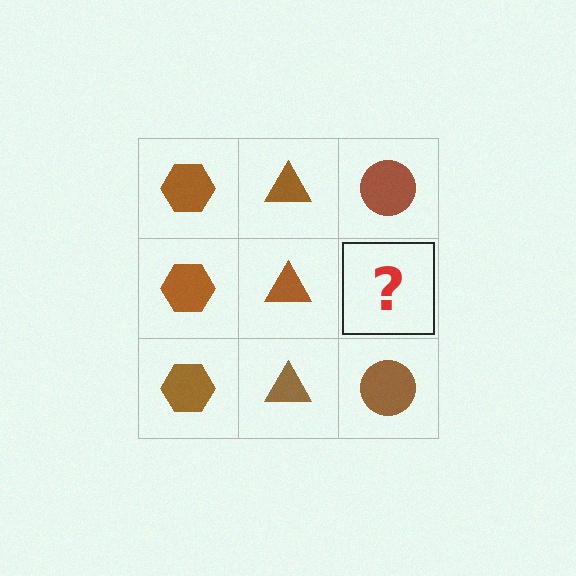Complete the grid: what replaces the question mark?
The question mark should be replaced with a brown circle.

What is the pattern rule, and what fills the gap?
The rule is that each column has a consistent shape. The gap should be filled with a brown circle.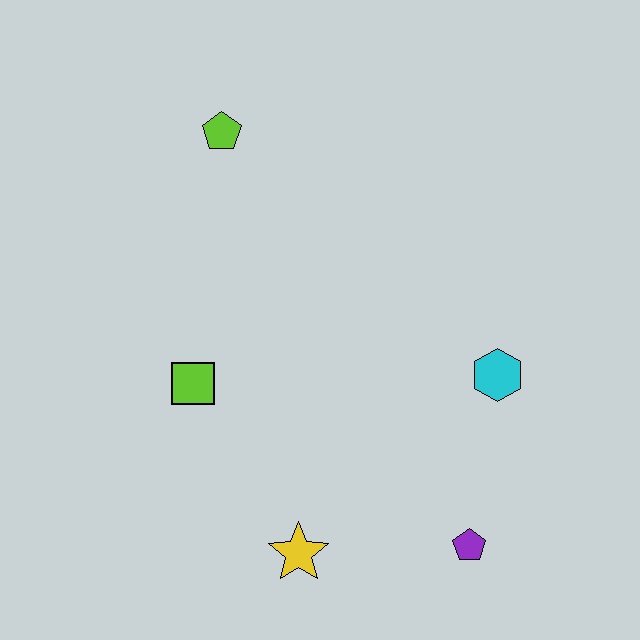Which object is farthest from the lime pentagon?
The purple pentagon is farthest from the lime pentagon.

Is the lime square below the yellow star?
No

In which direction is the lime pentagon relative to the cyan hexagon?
The lime pentagon is to the left of the cyan hexagon.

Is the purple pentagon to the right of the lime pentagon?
Yes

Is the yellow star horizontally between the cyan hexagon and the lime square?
Yes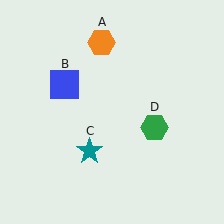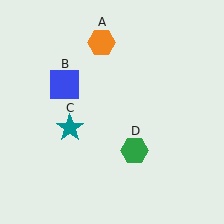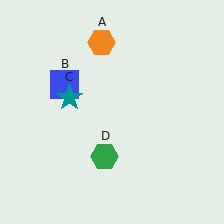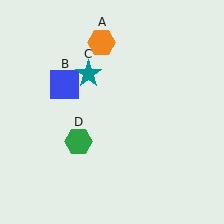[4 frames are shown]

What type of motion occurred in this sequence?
The teal star (object C), green hexagon (object D) rotated clockwise around the center of the scene.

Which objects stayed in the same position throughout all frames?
Orange hexagon (object A) and blue square (object B) remained stationary.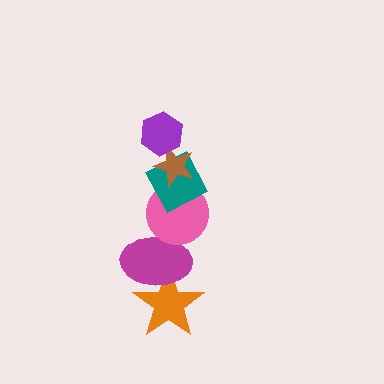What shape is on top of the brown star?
The purple hexagon is on top of the brown star.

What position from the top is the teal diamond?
The teal diamond is 3rd from the top.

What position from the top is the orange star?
The orange star is 6th from the top.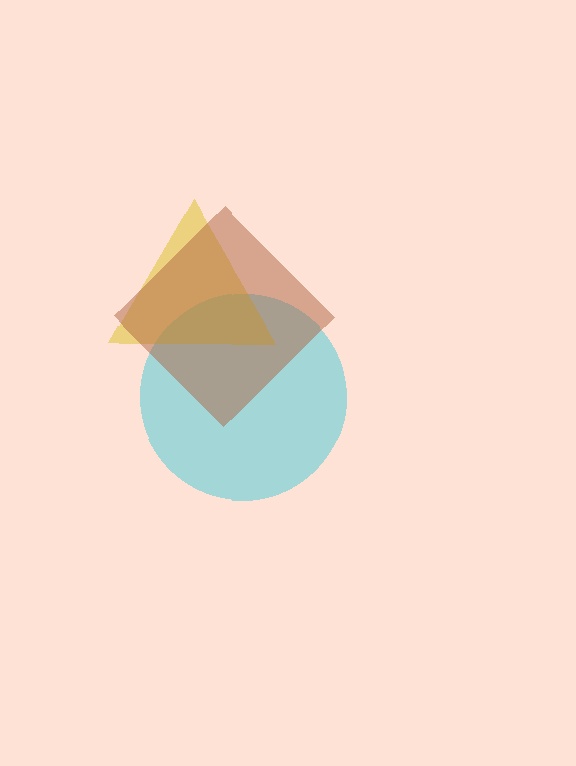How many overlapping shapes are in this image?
There are 3 overlapping shapes in the image.